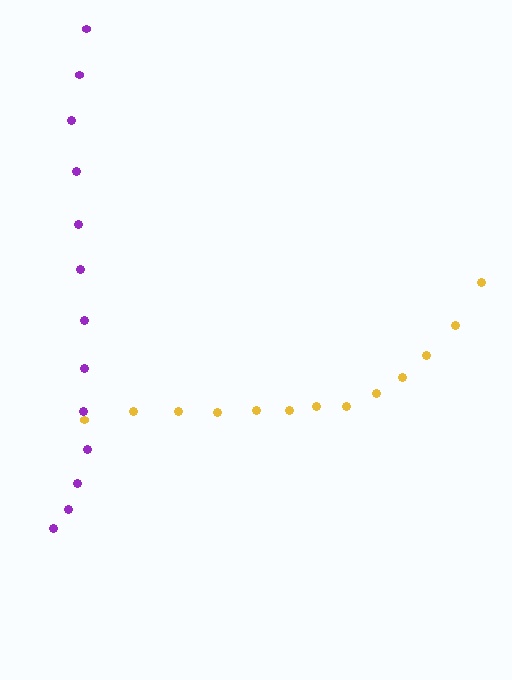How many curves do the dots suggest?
There are 2 distinct paths.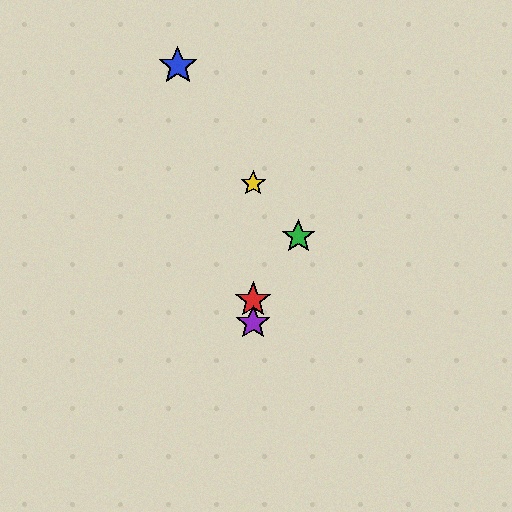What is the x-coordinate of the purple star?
The purple star is at x≈253.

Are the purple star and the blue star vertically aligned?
No, the purple star is at x≈253 and the blue star is at x≈178.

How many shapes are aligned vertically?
3 shapes (the red star, the yellow star, the purple star) are aligned vertically.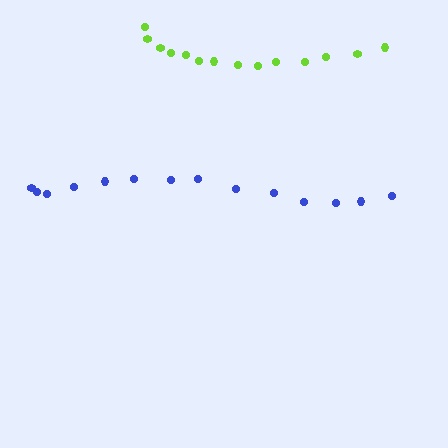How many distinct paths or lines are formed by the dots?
There are 2 distinct paths.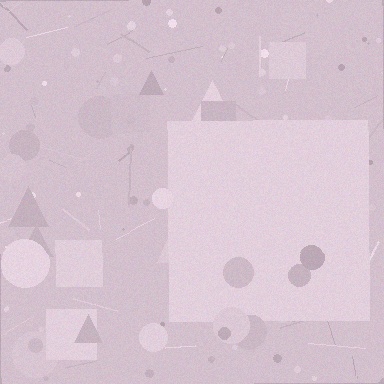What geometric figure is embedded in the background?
A square is embedded in the background.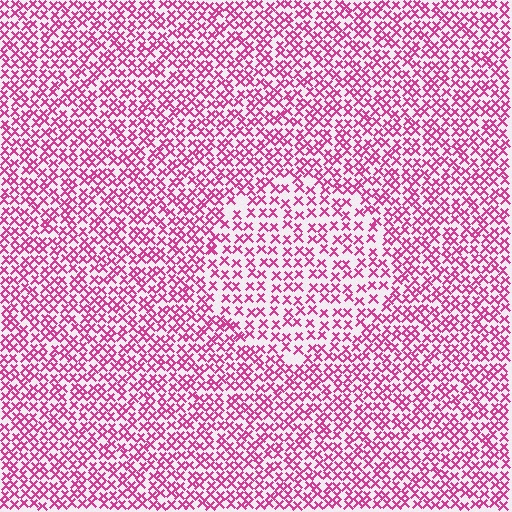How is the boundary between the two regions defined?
The boundary is defined by a change in element density (approximately 1.6x ratio). All elements are the same color, size, and shape.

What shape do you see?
I see a circle.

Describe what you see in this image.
The image contains small magenta elements arranged at two different densities. A circle-shaped region is visible where the elements are less densely packed than the surrounding area.